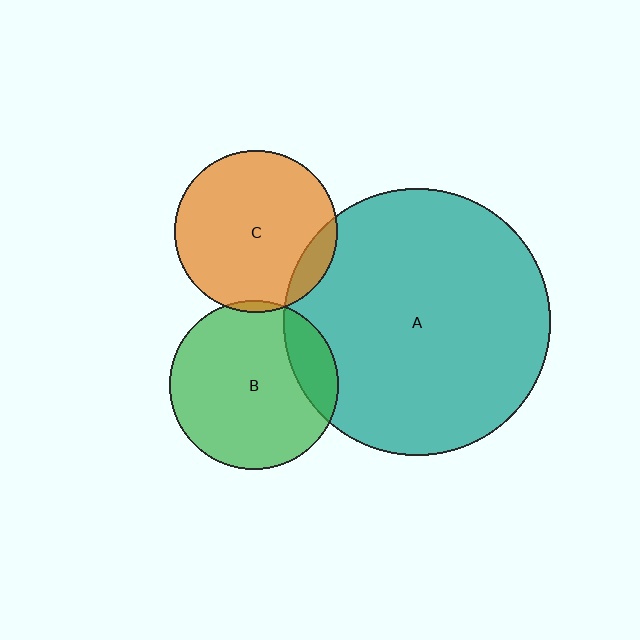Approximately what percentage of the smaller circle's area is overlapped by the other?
Approximately 10%.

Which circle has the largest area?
Circle A (teal).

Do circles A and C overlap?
Yes.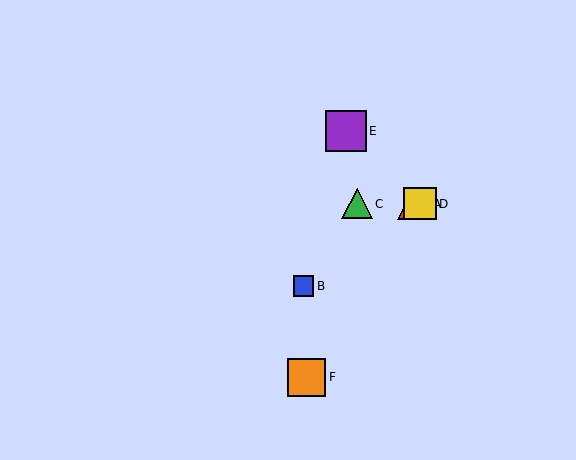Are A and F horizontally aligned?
No, A is at y≈204 and F is at y≈377.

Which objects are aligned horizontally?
Objects A, C, D are aligned horizontally.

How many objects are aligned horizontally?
3 objects (A, C, D) are aligned horizontally.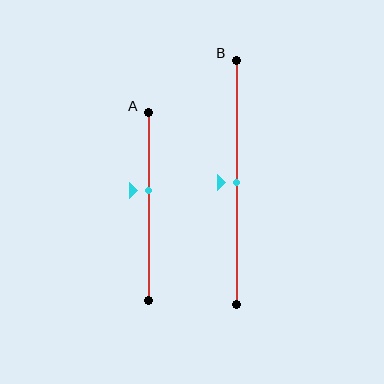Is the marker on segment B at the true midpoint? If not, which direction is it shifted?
Yes, the marker on segment B is at the true midpoint.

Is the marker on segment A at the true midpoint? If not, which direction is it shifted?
No, the marker on segment A is shifted upward by about 9% of the segment length.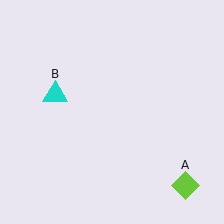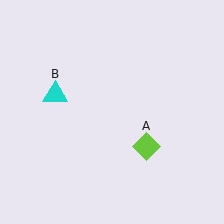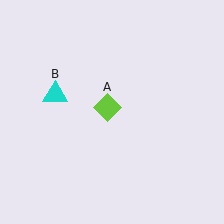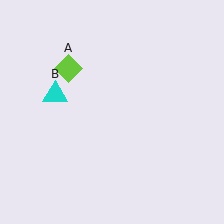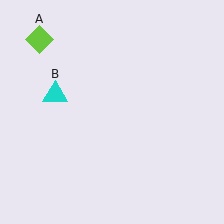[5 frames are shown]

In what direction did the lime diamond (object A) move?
The lime diamond (object A) moved up and to the left.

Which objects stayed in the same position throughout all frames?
Cyan triangle (object B) remained stationary.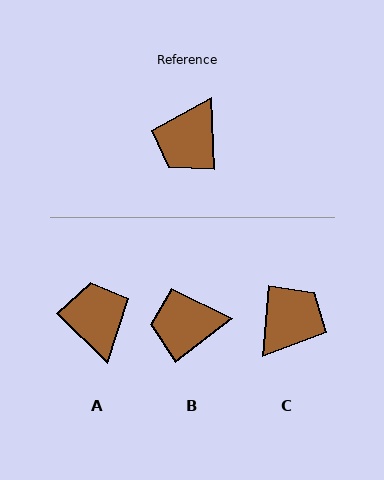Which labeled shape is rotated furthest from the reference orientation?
C, about 173 degrees away.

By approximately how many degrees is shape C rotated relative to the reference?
Approximately 173 degrees counter-clockwise.